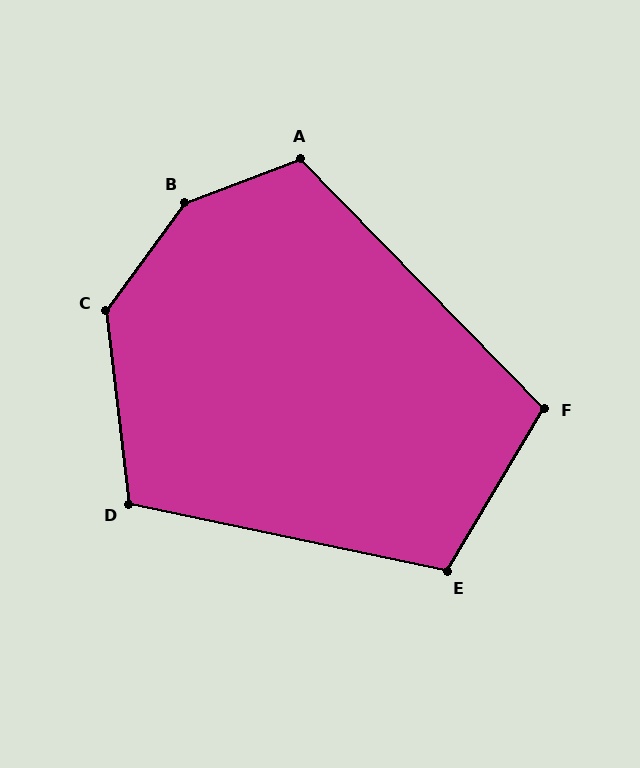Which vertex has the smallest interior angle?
F, at approximately 105 degrees.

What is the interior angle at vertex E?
Approximately 109 degrees (obtuse).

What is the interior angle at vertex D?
Approximately 108 degrees (obtuse).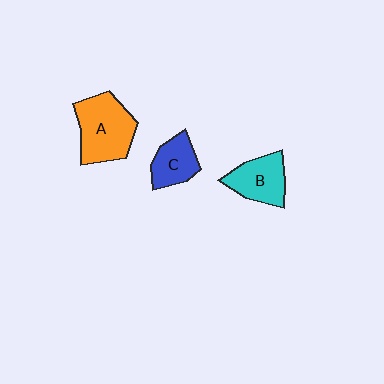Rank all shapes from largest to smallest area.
From largest to smallest: A (orange), B (cyan), C (blue).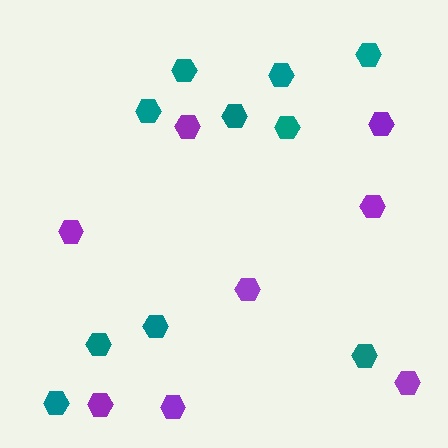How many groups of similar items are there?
There are 2 groups: one group of purple hexagons (8) and one group of teal hexagons (10).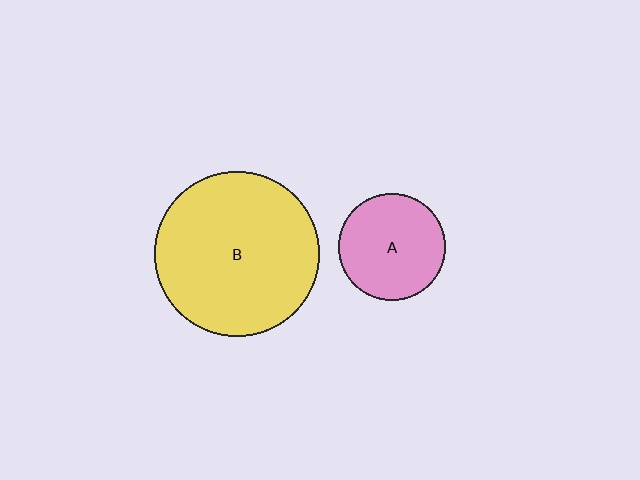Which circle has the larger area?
Circle B (yellow).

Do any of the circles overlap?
No, none of the circles overlap.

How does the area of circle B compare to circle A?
Approximately 2.4 times.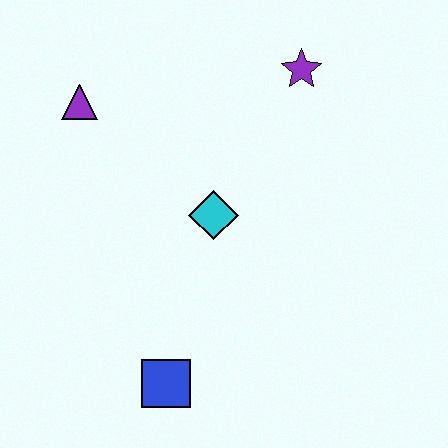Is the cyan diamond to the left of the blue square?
No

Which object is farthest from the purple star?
The blue square is farthest from the purple star.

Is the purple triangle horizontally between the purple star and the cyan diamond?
No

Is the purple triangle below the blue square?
No